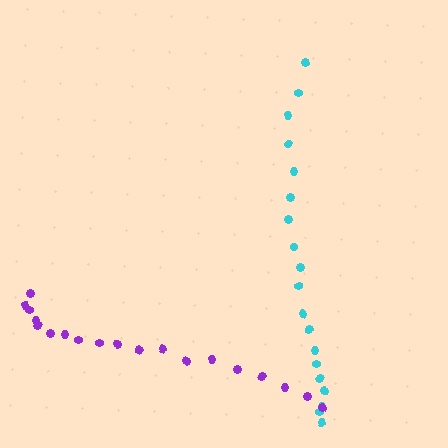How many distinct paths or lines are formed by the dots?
There are 2 distinct paths.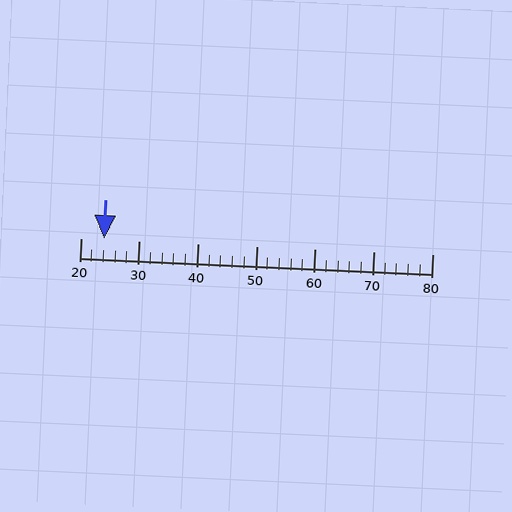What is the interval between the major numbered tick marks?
The major tick marks are spaced 10 units apart.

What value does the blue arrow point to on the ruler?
The blue arrow points to approximately 24.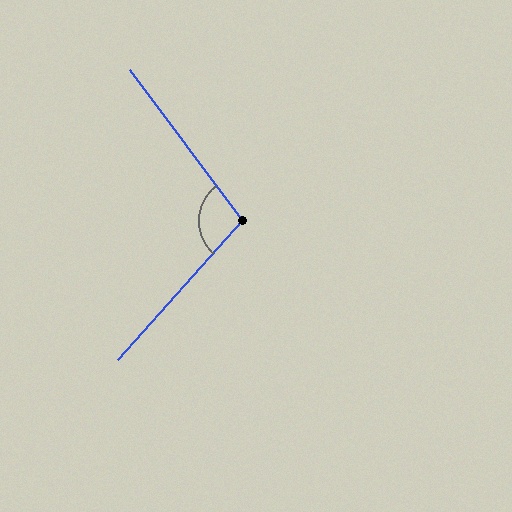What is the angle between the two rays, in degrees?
Approximately 101 degrees.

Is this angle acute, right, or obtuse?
It is obtuse.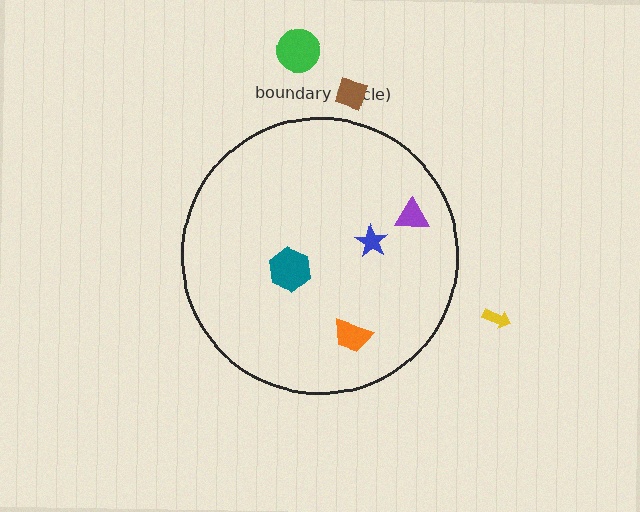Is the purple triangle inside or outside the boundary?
Inside.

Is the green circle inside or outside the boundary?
Outside.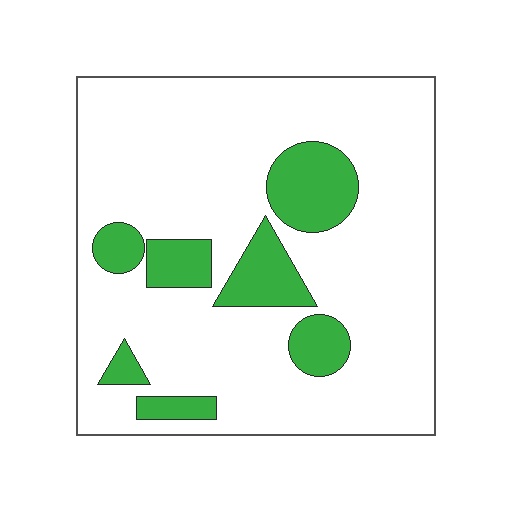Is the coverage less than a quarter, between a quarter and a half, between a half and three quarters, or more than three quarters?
Less than a quarter.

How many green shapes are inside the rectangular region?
7.